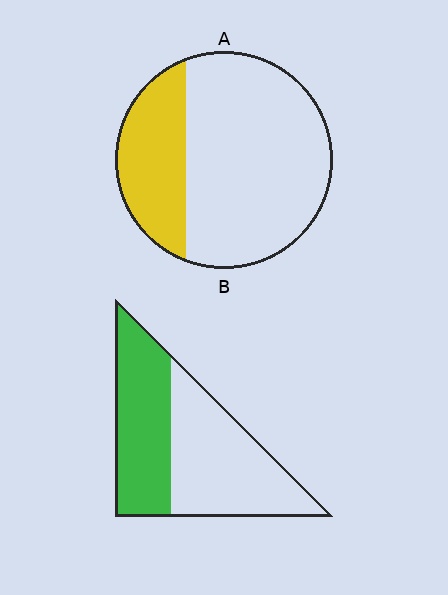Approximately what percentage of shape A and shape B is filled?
A is approximately 30% and B is approximately 45%.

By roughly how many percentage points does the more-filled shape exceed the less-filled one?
By roughly 15 percentage points (B over A).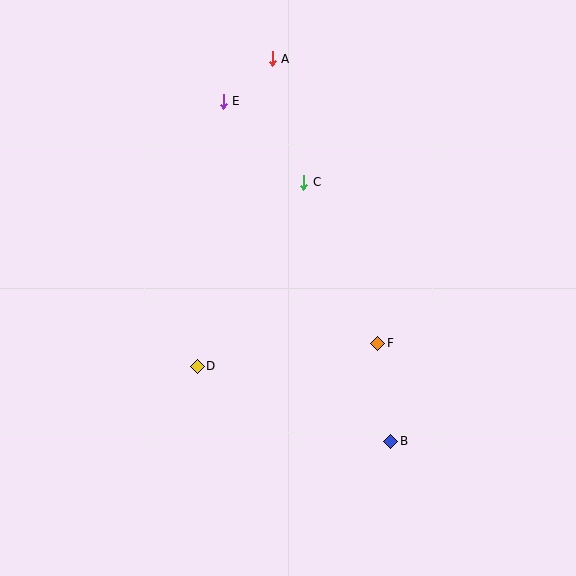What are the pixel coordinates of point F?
Point F is at (378, 343).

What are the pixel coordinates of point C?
Point C is at (304, 182).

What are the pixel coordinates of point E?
Point E is at (223, 101).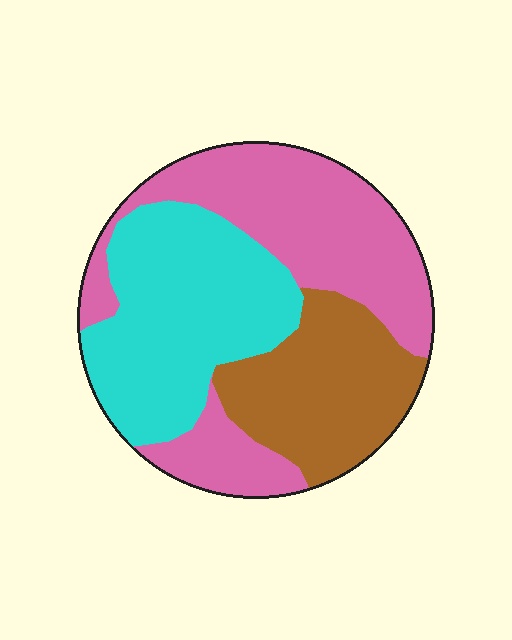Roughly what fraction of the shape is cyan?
Cyan takes up about one third (1/3) of the shape.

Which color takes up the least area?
Brown, at roughly 25%.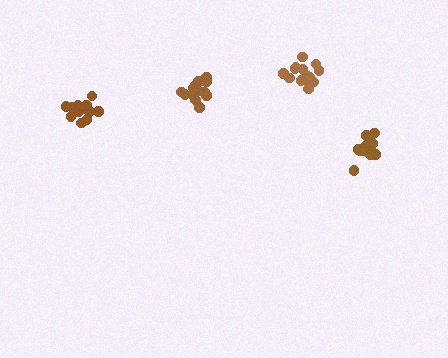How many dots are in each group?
Group 1: 14 dots, Group 2: 15 dots, Group 3: 15 dots, Group 4: 14 dots (58 total).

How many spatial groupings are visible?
There are 4 spatial groupings.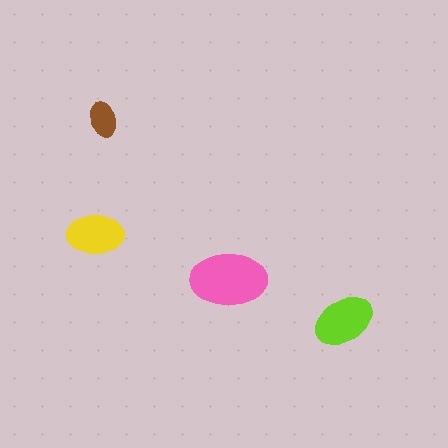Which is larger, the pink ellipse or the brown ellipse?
The pink one.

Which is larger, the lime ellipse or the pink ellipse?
The pink one.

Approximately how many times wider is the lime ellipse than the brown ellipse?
About 1.5 times wider.